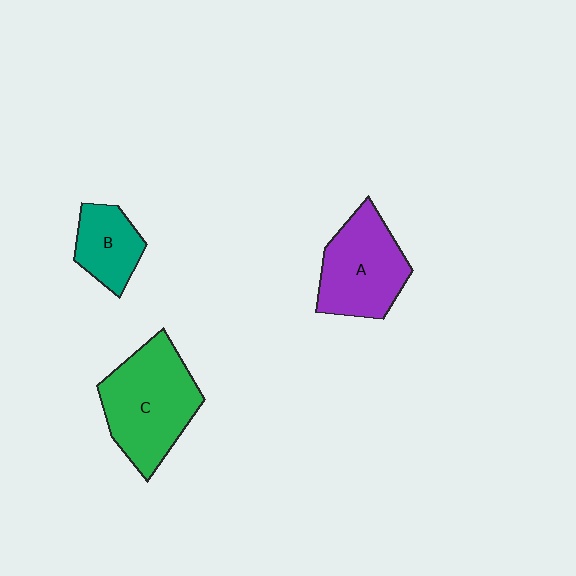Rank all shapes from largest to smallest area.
From largest to smallest: C (green), A (purple), B (teal).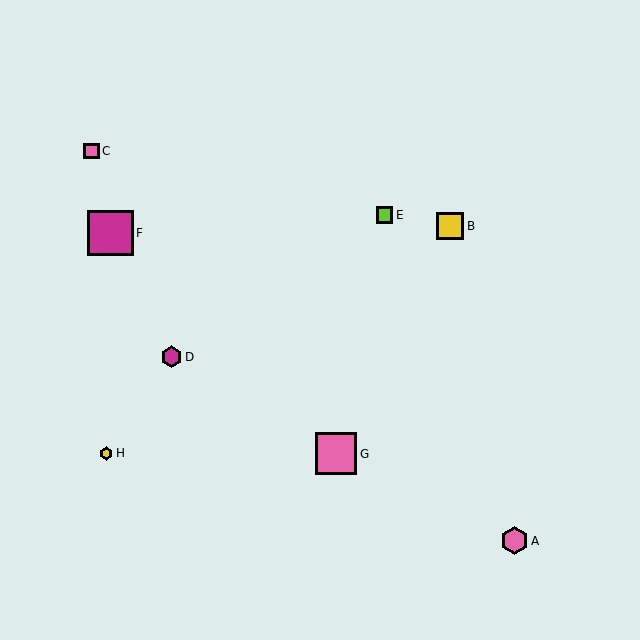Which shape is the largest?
The magenta square (labeled F) is the largest.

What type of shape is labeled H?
Shape H is a yellow hexagon.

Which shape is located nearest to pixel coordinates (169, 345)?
The magenta hexagon (labeled D) at (172, 357) is nearest to that location.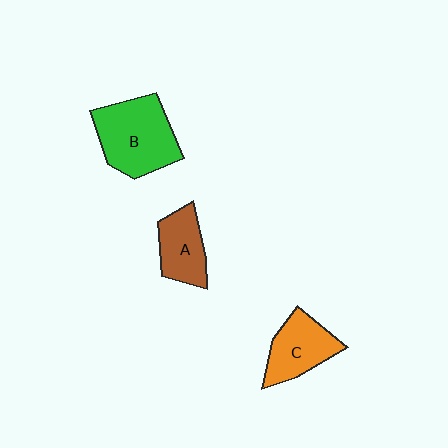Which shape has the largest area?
Shape B (green).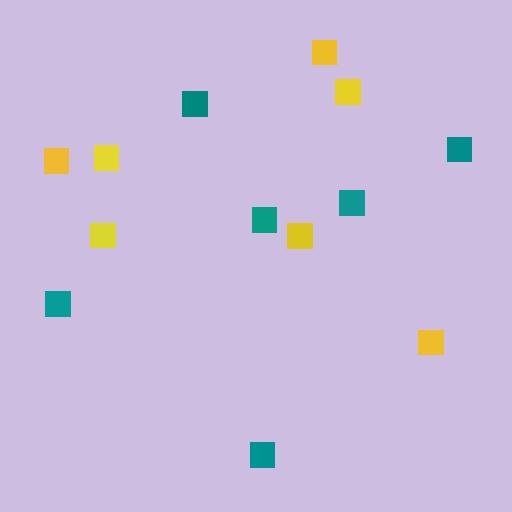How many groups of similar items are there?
There are 2 groups: one group of teal squares (6) and one group of yellow squares (7).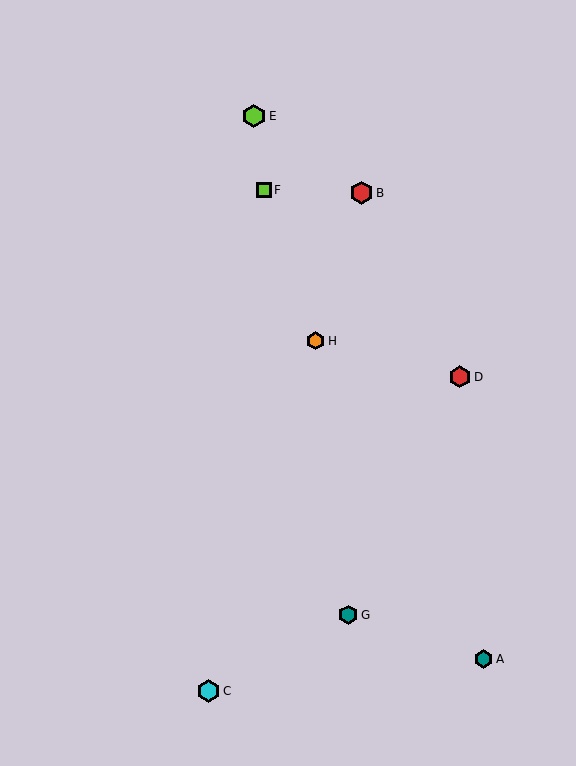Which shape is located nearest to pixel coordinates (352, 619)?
The teal hexagon (labeled G) at (348, 615) is nearest to that location.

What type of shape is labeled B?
Shape B is a red hexagon.